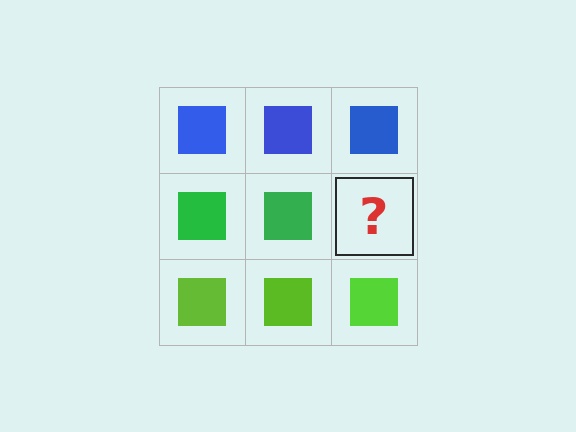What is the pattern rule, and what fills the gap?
The rule is that each row has a consistent color. The gap should be filled with a green square.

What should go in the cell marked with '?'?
The missing cell should contain a green square.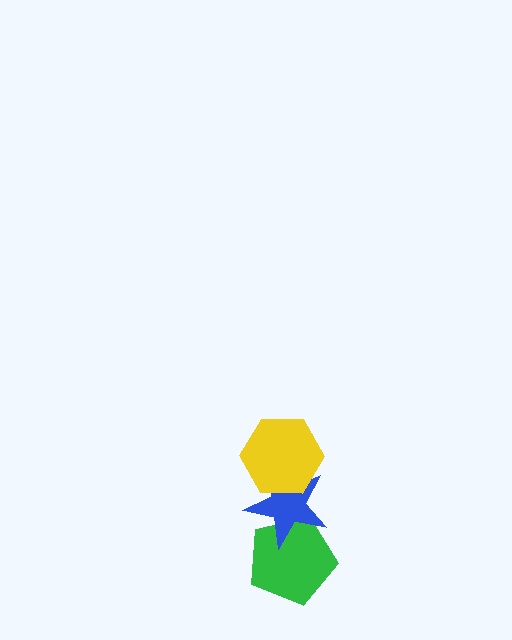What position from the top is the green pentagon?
The green pentagon is 3rd from the top.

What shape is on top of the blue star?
The yellow hexagon is on top of the blue star.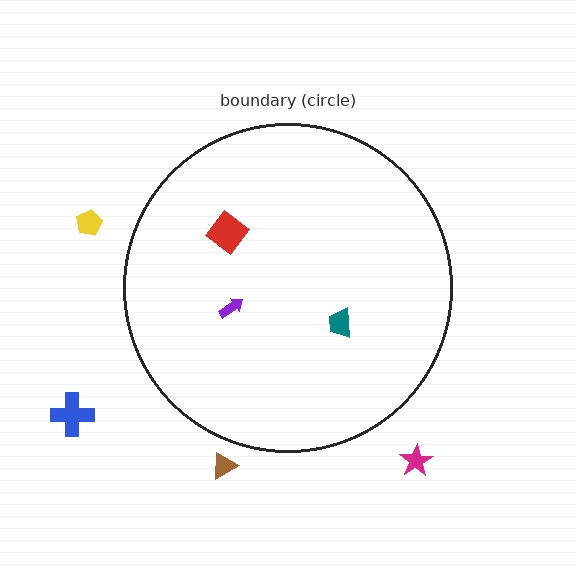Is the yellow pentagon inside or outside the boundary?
Outside.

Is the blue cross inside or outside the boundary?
Outside.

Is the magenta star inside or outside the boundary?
Outside.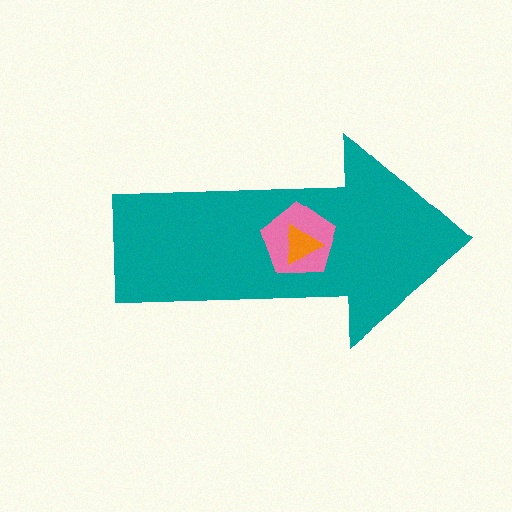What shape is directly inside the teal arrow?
The pink pentagon.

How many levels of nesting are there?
3.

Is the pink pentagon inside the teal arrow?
Yes.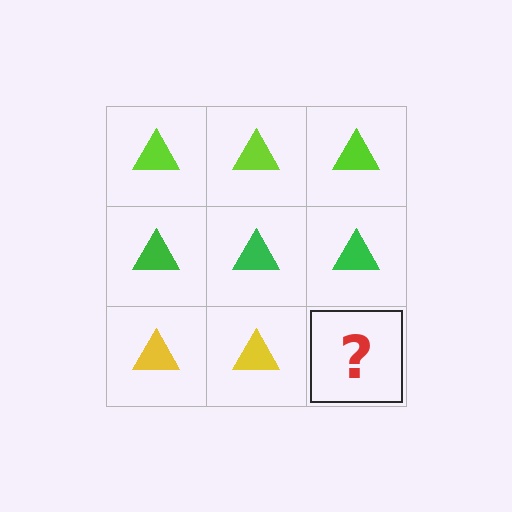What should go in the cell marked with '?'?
The missing cell should contain a yellow triangle.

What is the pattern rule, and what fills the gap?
The rule is that each row has a consistent color. The gap should be filled with a yellow triangle.